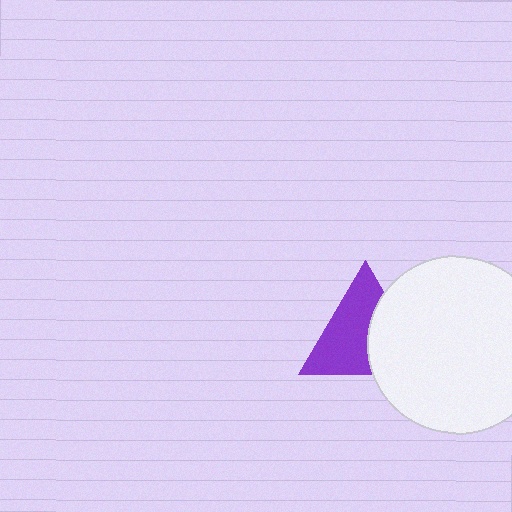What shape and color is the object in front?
The object in front is a white circle.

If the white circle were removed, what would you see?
You would see the complete purple triangle.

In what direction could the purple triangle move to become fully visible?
The purple triangle could move left. That would shift it out from behind the white circle entirely.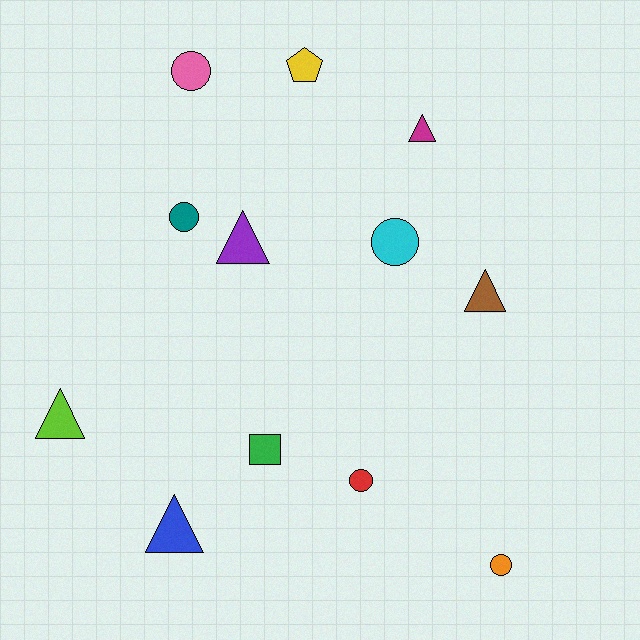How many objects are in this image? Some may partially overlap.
There are 12 objects.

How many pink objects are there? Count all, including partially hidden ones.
There is 1 pink object.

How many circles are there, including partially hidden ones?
There are 5 circles.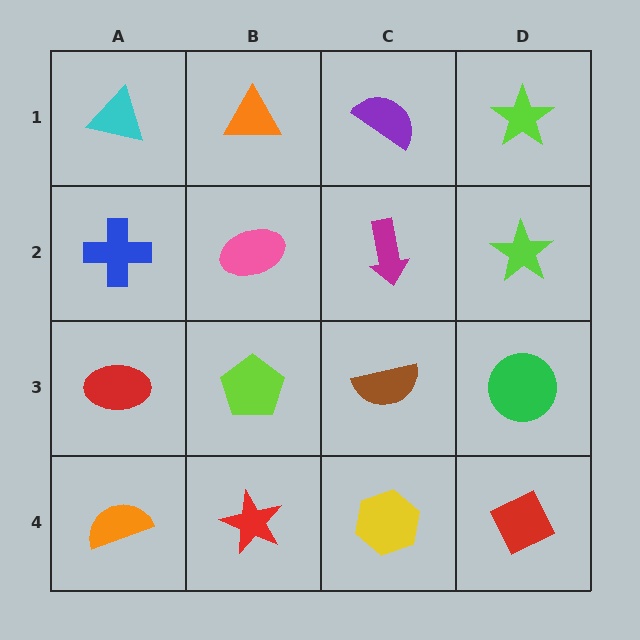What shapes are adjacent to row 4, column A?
A red ellipse (row 3, column A), a red star (row 4, column B).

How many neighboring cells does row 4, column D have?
2.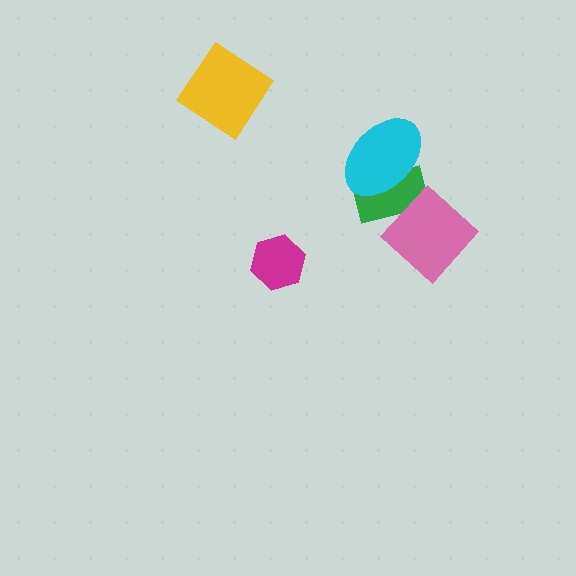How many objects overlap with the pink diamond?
1 object overlaps with the pink diamond.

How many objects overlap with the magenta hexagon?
0 objects overlap with the magenta hexagon.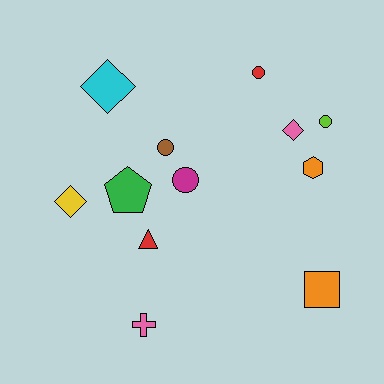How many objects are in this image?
There are 12 objects.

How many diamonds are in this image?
There are 3 diamonds.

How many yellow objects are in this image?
There is 1 yellow object.